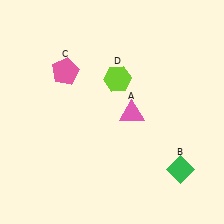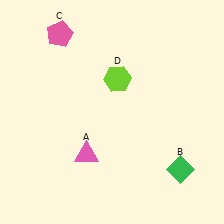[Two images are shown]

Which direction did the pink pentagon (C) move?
The pink pentagon (C) moved up.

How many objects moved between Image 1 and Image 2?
2 objects moved between the two images.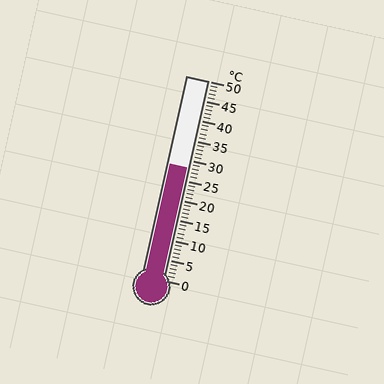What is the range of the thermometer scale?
The thermometer scale ranges from 0°C to 50°C.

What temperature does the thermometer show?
The thermometer shows approximately 28°C.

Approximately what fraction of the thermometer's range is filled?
The thermometer is filled to approximately 55% of its range.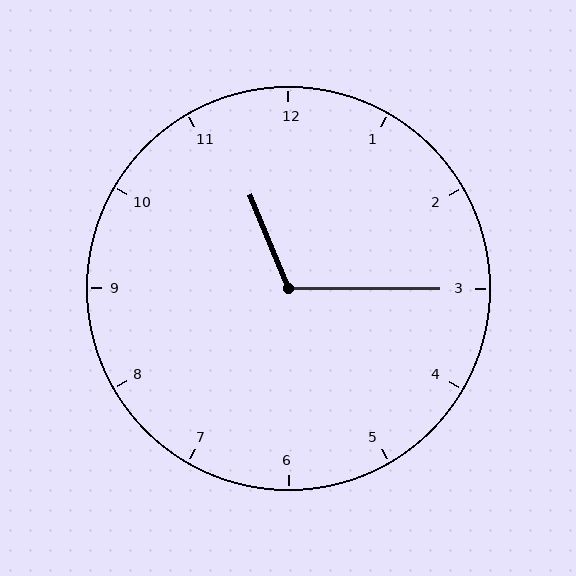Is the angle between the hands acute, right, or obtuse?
It is obtuse.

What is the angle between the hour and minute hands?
Approximately 112 degrees.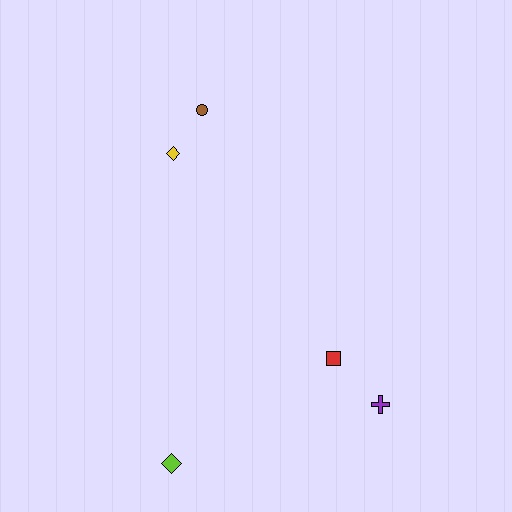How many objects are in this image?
There are 5 objects.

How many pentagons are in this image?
There are no pentagons.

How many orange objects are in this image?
There are no orange objects.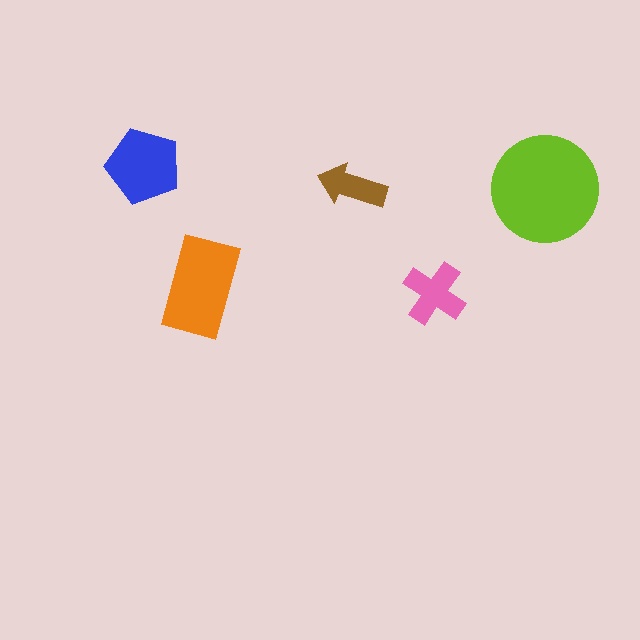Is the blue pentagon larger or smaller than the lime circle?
Smaller.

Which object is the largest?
The lime circle.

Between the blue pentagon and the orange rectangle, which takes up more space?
The orange rectangle.